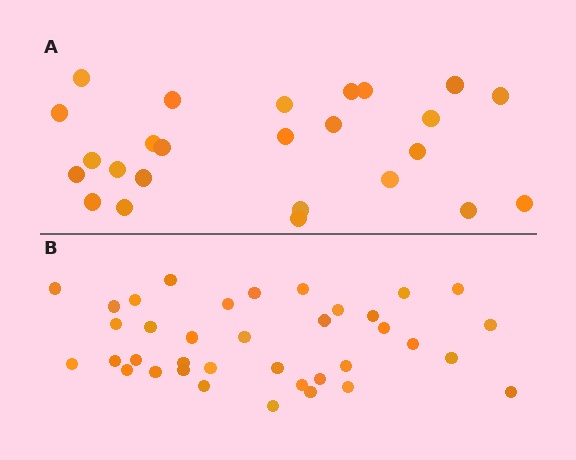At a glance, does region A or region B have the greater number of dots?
Region B (the bottom region) has more dots.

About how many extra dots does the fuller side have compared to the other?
Region B has roughly 12 or so more dots than region A.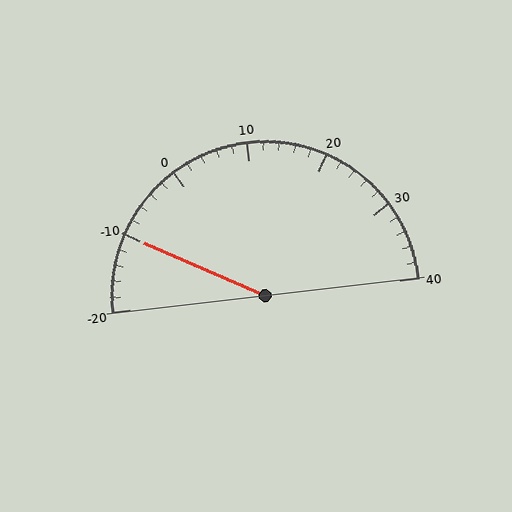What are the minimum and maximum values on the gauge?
The gauge ranges from -20 to 40.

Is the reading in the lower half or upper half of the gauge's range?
The reading is in the lower half of the range (-20 to 40).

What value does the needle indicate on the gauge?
The needle indicates approximately -10.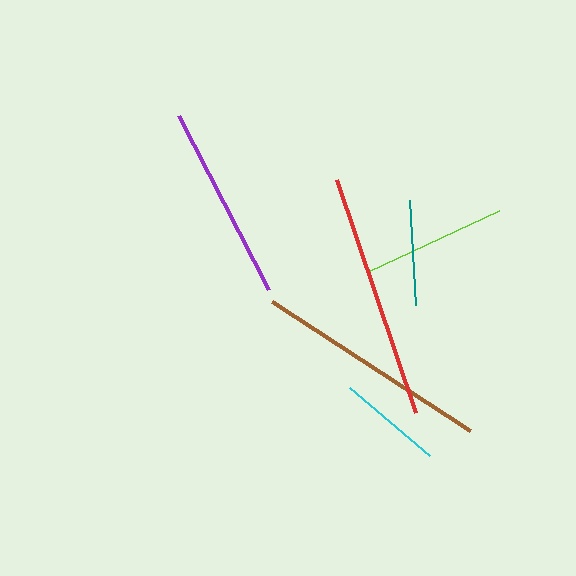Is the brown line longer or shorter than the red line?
The red line is longer than the brown line.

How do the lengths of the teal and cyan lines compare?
The teal and cyan lines are approximately the same length.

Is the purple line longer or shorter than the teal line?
The purple line is longer than the teal line.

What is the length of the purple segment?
The purple segment is approximately 196 pixels long.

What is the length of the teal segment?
The teal segment is approximately 105 pixels long.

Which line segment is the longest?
The red line is the longest at approximately 246 pixels.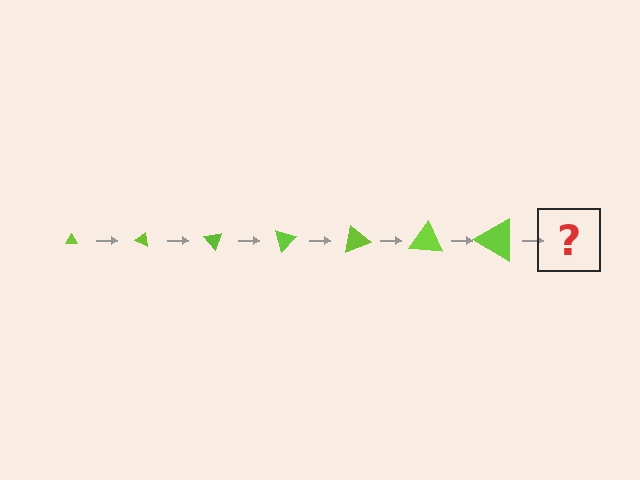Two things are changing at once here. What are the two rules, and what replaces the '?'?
The two rules are that the triangle grows larger each step and it rotates 25 degrees each step. The '?' should be a triangle, larger than the previous one and rotated 175 degrees from the start.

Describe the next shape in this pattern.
It should be a triangle, larger than the previous one and rotated 175 degrees from the start.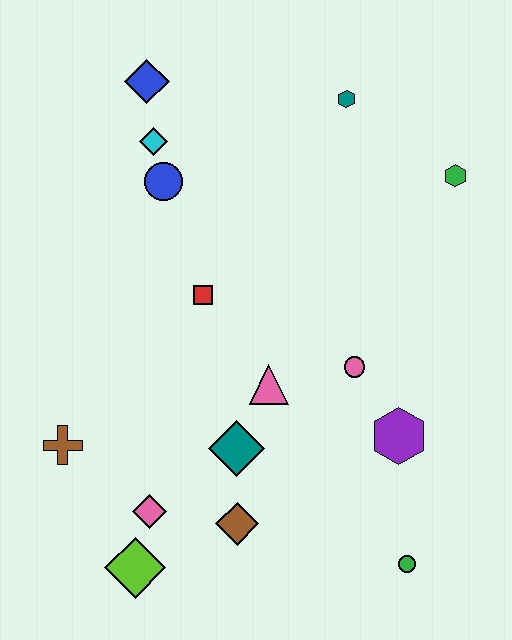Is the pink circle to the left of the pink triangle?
No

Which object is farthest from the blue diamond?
The green circle is farthest from the blue diamond.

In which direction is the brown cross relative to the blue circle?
The brown cross is below the blue circle.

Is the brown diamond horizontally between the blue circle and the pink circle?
Yes